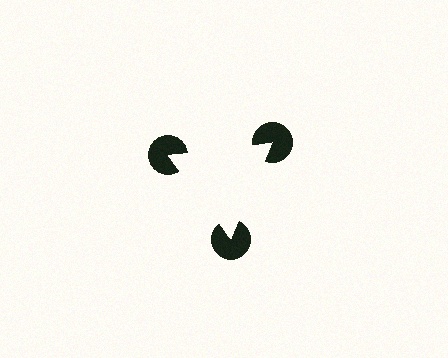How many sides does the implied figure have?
3 sides.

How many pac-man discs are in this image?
There are 3 — one at each vertex of the illusory triangle.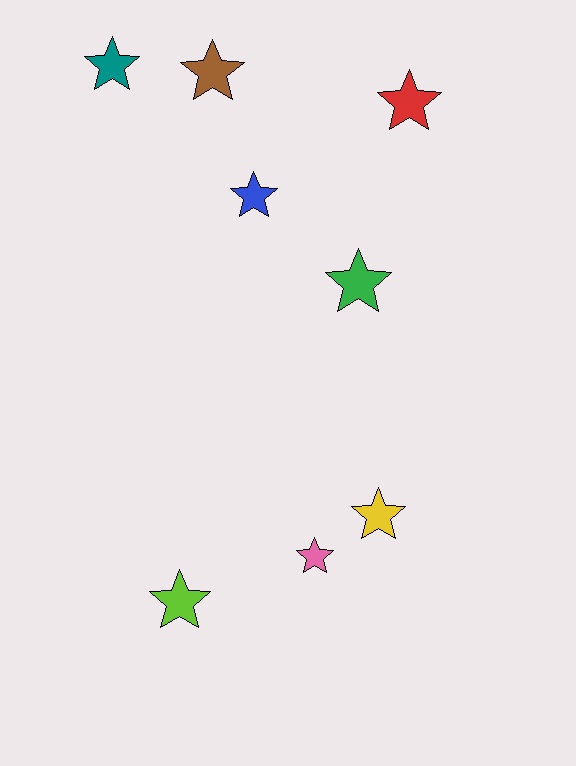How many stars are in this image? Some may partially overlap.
There are 8 stars.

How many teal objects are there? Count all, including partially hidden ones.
There is 1 teal object.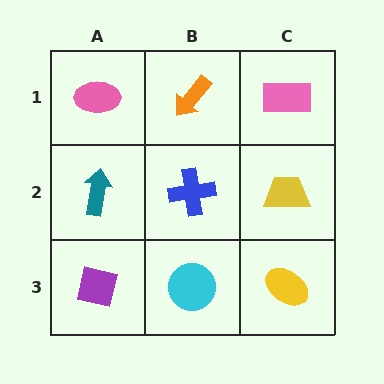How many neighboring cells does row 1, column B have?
3.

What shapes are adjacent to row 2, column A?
A pink ellipse (row 1, column A), a purple square (row 3, column A), a blue cross (row 2, column B).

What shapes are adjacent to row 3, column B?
A blue cross (row 2, column B), a purple square (row 3, column A), a yellow ellipse (row 3, column C).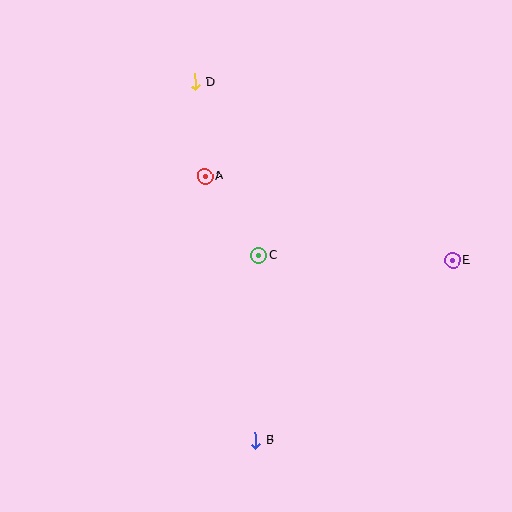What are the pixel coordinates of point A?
Point A is at (205, 176).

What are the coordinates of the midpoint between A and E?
The midpoint between A and E is at (329, 218).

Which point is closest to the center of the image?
Point C at (259, 256) is closest to the center.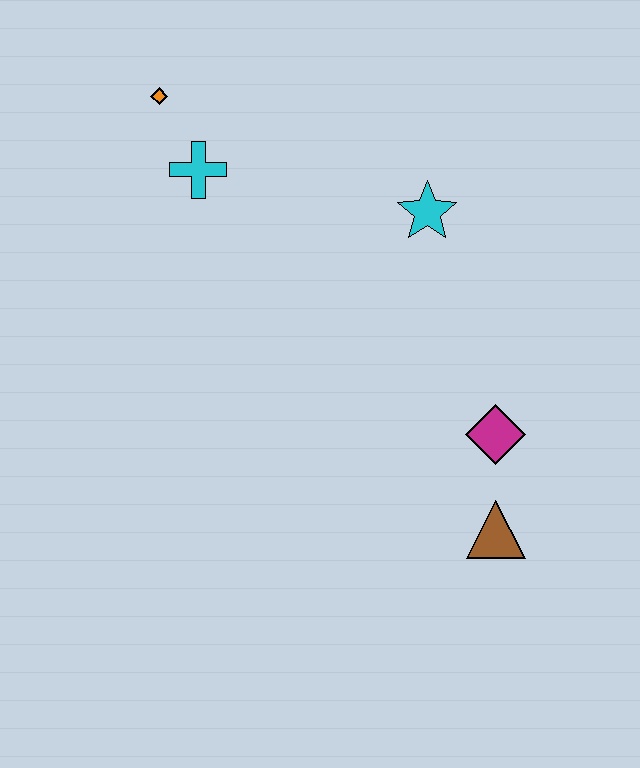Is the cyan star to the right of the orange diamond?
Yes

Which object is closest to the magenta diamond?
The brown triangle is closest to the magenta diamond.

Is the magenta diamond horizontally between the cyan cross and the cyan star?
No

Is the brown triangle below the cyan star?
Yes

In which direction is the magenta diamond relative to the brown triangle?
The magenta diamond is above the brown triangle.